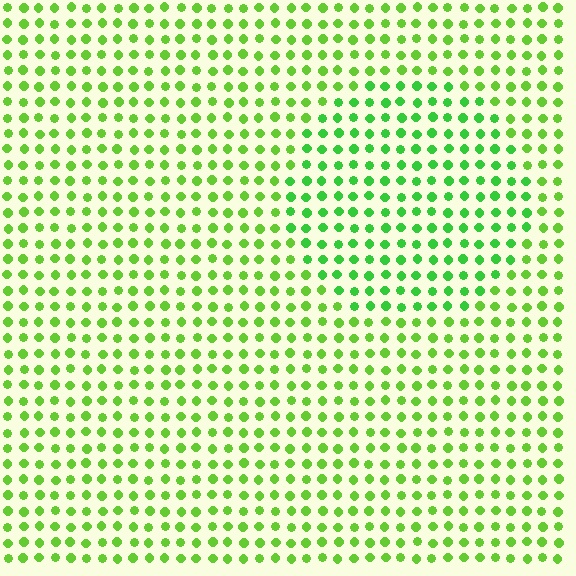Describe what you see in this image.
The image is filled with small lime elements in a uniform arrangement. A circle-shaped region is visible where the elements are tinted to a slightly different hue, forming a subtle color boundary.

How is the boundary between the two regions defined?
The boundary is defined purely by a slight shift in hue (about 22 degrees). Spacing, size, and orientation are identical on both sides.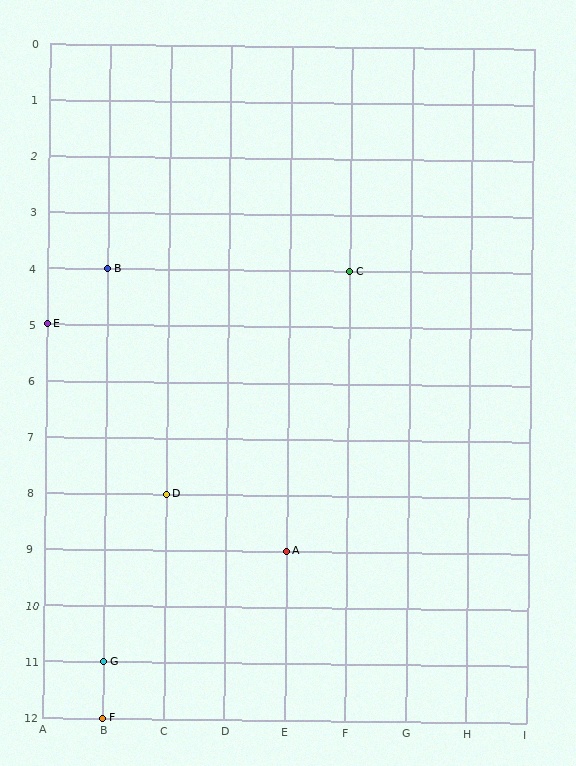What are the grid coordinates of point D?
Point D is at grid coordinates (C, 8).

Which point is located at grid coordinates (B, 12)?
Point F is at (B, 12).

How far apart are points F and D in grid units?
Points F and D are 1 column and 4 rows apart (about 4.1 grid units diagonally).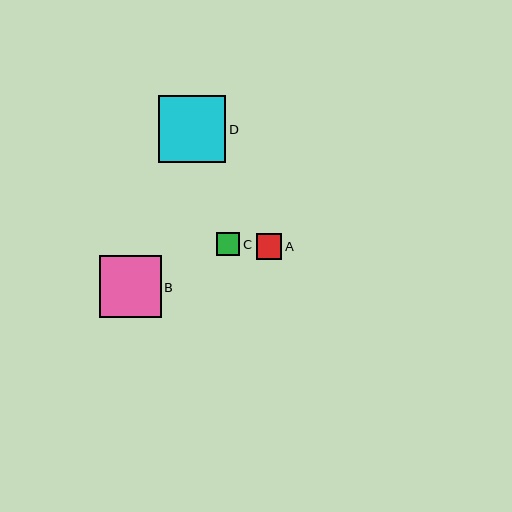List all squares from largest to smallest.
From largest to smallest: D, B, A, C.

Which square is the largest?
Square D is the largest with a size of approximately 67 pixels.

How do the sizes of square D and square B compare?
Square D and square B are approximately the same size.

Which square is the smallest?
Square C is the smallest with a size of approximately 24 pixels.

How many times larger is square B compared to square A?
Square B is approximately 2.5 times the size of square A.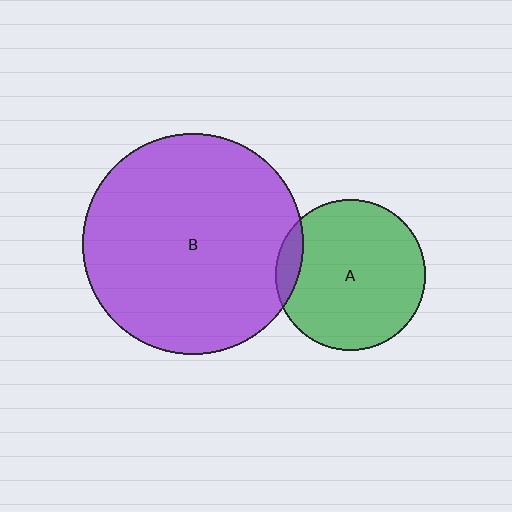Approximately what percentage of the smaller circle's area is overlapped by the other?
Approximately 10%.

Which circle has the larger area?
Circle B (purple).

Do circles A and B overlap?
Yes.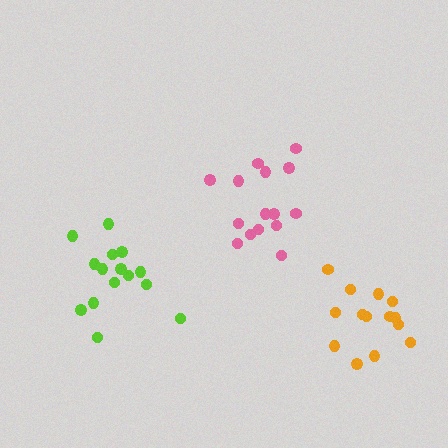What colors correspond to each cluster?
The clusters are colored: pink, lime, orange.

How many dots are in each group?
Group 1: 15 dots, Group 2: 15 dots, Group 3: 14 dots (44 total).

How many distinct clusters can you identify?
There are 3 distinct clusters.